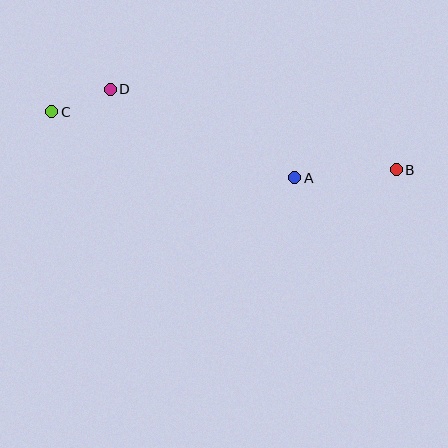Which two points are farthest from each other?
Points B and C are farthest from each other.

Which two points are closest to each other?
Points C and D are closest to each other.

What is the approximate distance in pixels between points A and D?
The distance between A and D is approximately 204 pixels.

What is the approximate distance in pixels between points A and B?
The distance between A and B is approximately 102 pixels.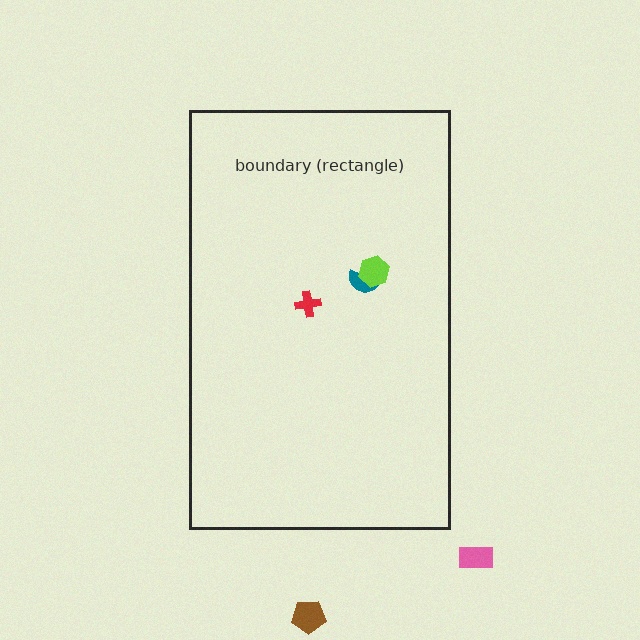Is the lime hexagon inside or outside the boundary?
Inside.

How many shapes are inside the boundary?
3 inside, 2 outside.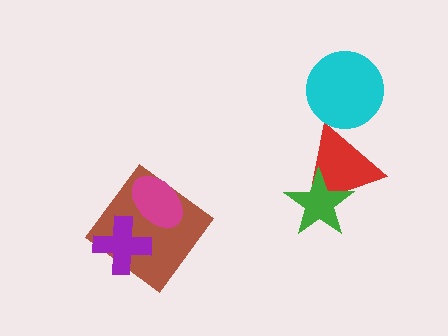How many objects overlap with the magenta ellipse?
1 object overlaps with the magenta ellipse.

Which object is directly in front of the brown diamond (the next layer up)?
The purple cross is directly in front of the brown diamond.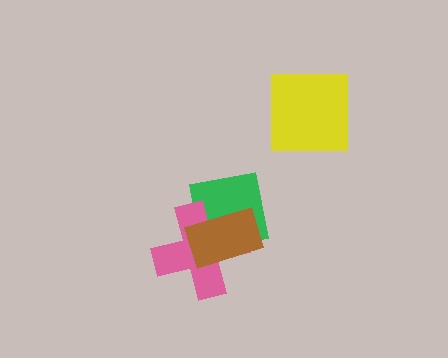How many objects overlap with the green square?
2 objects overlap with the green square.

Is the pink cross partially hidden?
Yes, it is partially covered by another shape.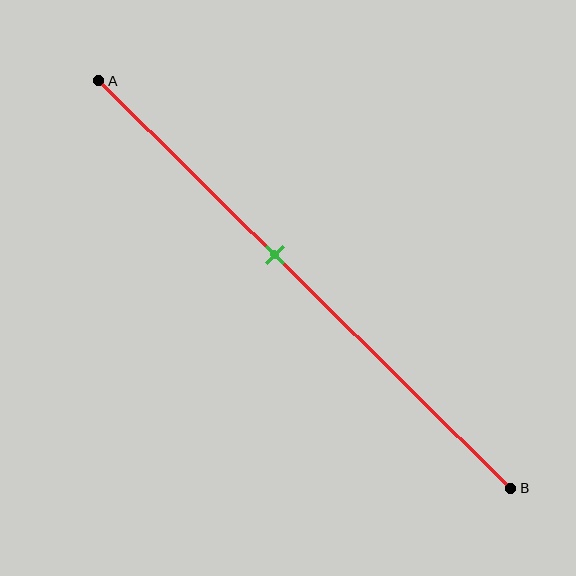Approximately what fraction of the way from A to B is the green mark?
The green mark is approximately 45% of the way from A to B.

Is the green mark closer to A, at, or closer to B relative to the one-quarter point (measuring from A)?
The green mark is closer to point B than the one-quarter point of segment AB.